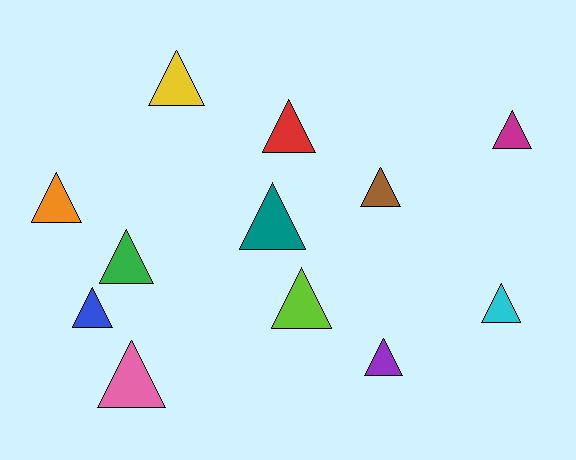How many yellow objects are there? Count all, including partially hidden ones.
There is 1 yellow object.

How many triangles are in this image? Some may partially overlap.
There are 12 triangles.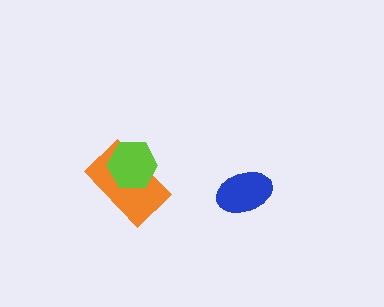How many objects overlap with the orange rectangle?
1 object overlaps with the orange rectangle.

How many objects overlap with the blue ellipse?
0 objects overlap with the blue ellipse.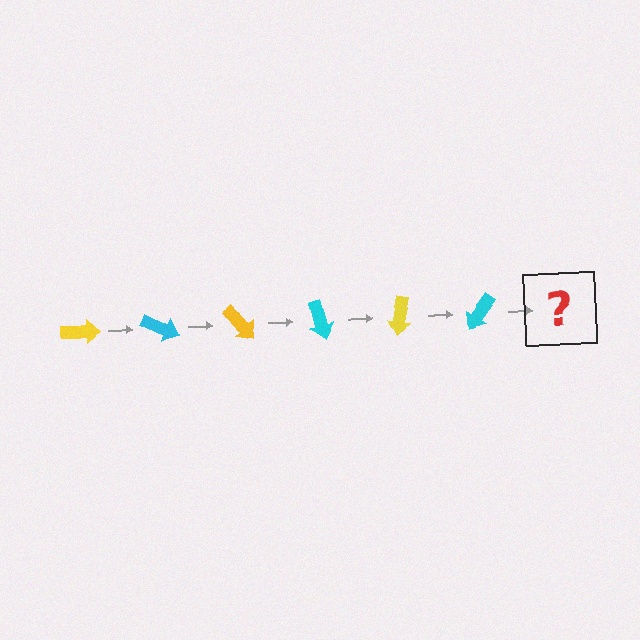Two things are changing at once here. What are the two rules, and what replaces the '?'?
The two rules are that it rotates 25 degrees each step and the color cycles through yellow and cyan. The '?' should be a yellow arrow, rotated 150 degrees from the start.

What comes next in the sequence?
The next element should be a yellow arrow, rotated 150 degrees from the start.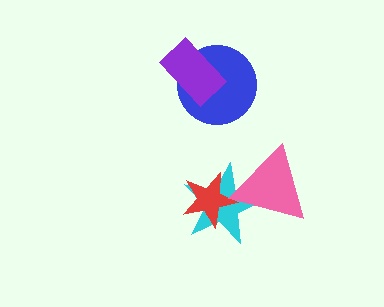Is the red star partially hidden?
Yes, it is partially covered by another shape.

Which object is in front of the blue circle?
The purple rectangle is in front of the blue circle.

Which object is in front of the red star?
The pink triangle is in front of the red star.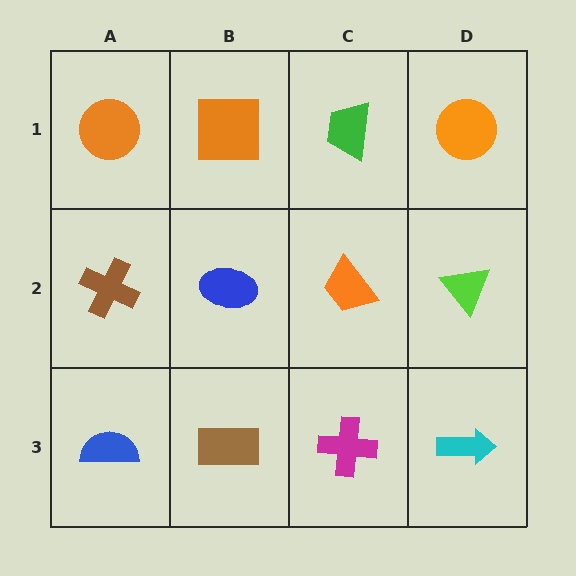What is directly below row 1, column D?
A lime triangle.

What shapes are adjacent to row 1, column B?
A blue ellipse (row 2, column B), an orange circle (row 1, column A), a green trapezoid (row 1, column C).